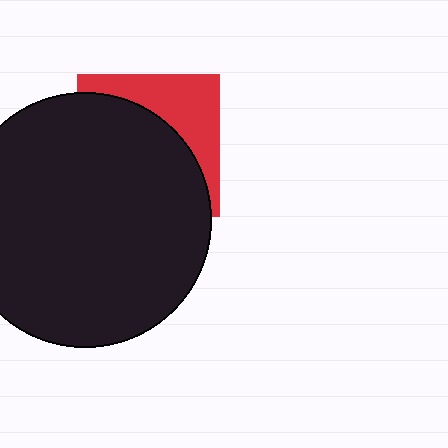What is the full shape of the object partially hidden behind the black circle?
The partially hidden object is a red square.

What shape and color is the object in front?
The object in front is a black circle.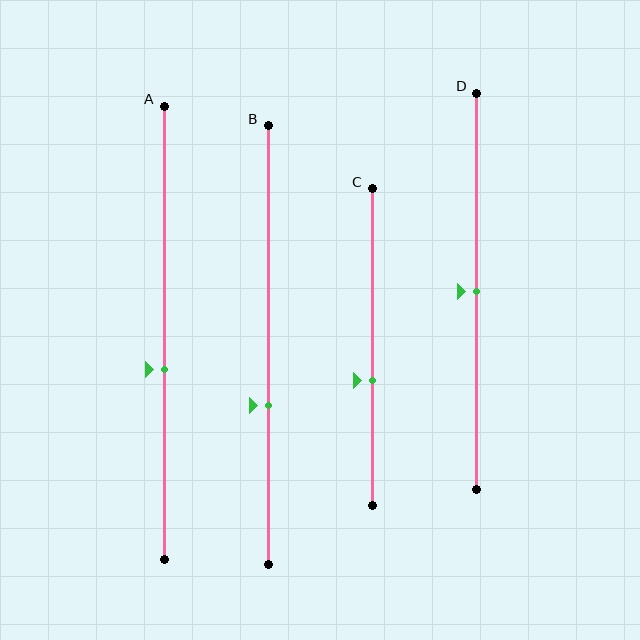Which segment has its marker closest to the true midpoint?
Segment D has its marker closest to the true midpoint.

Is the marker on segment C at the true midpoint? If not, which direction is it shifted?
No, the marker on segment C is shifted downward by about 10% of the segment length.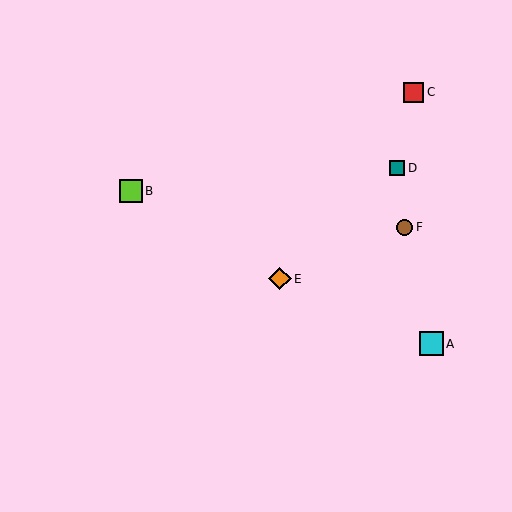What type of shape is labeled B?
Shape B is a lime square.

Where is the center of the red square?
The center of the red square is at (414, 92).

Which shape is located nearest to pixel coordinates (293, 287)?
The orange diamond (labeled E) at (280, 279) is nearest to that location.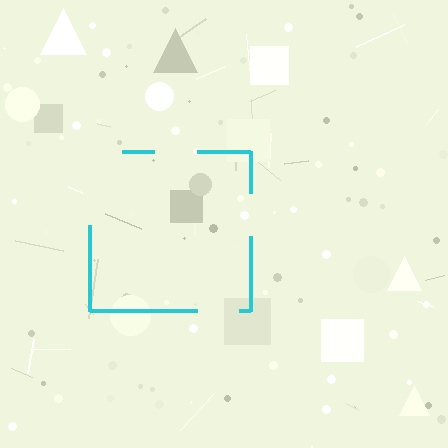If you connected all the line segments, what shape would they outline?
They would outline a square.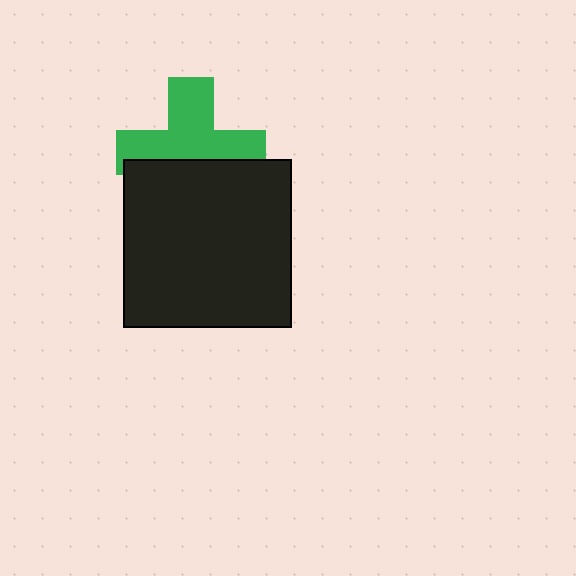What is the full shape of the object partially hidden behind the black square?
The partially hidden object is a green cross.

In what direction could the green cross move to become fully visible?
The green cross could move up. That would shift it out from behind the black square entirely.